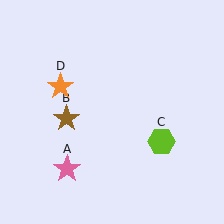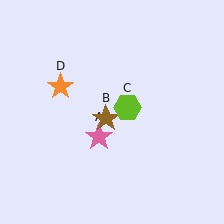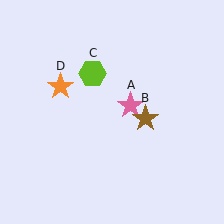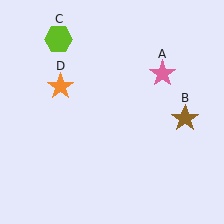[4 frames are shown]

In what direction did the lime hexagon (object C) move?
The lime hexagon (object C) moved up and to the left.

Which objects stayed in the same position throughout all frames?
Orange star (object D) remained stationary.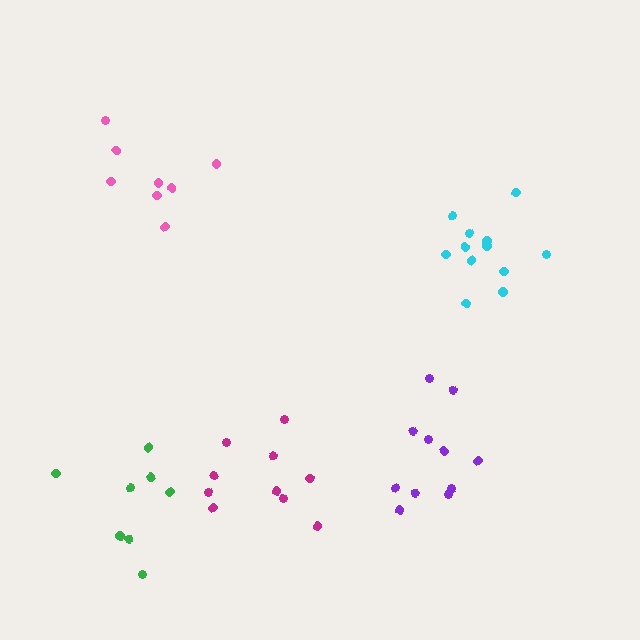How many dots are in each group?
Group 1: 11 dots, Group 2: 8 dots, Group 3: 8 dots, Group 4: 12 dots, Group 5: 10 dots (49 total).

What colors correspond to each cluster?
The clusters are colored: purple, green, pink, cyan, magenta.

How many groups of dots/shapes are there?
There are 5 groups.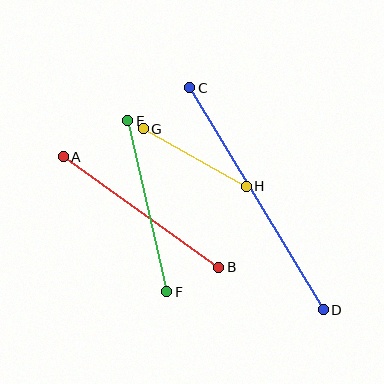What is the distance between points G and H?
The distance is approximately 118 pixels.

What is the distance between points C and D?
The distance is approximately 259 pixels.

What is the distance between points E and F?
The distance is approximately 175 pixels.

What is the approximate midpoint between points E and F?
The midpoint is at approximately (147, 206) pixels.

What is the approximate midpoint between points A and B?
The midpoint is at approximately (141, 212) pixels.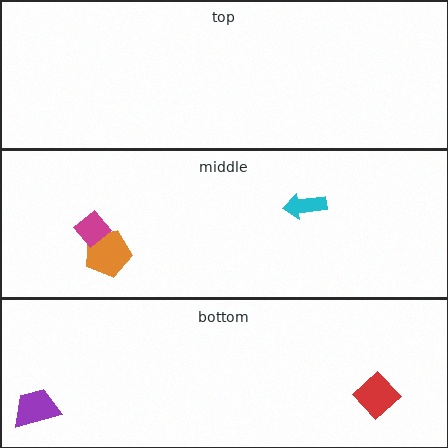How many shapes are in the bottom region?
2.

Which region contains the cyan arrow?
The middle region.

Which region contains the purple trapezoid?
The bottom region.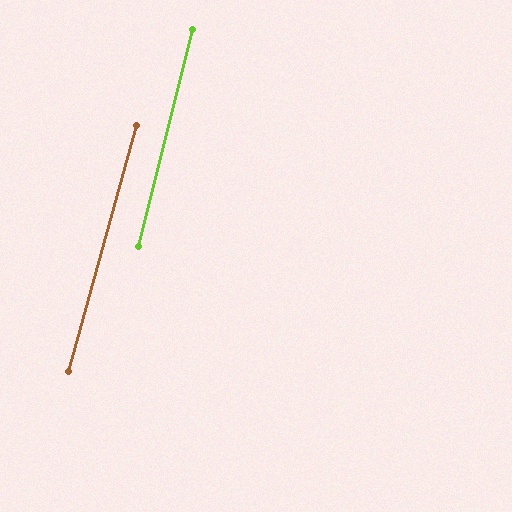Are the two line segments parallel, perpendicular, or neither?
Parallel — their directions differ by only 1.2°.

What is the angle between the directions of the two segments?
Approximately 1 degree.